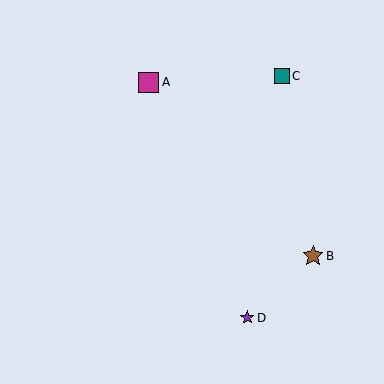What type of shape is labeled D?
Shape D is a purple star.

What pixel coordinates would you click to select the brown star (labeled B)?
Click at (313, 256) to select the brown star B.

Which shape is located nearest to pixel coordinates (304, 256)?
The brown star (labeled B) at (313, 256) is nearest to that location.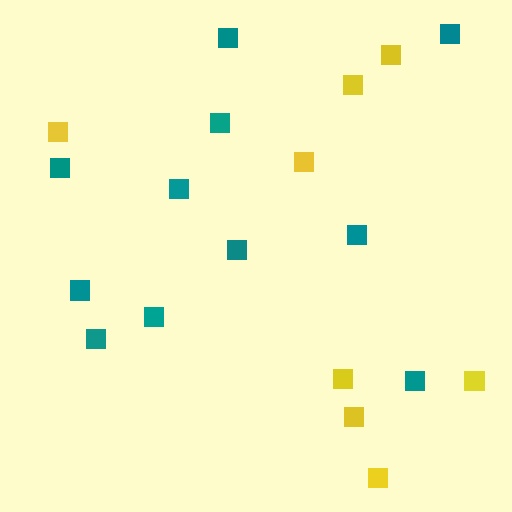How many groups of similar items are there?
There are 2 groups: one group of yellow squares (8) and one group of teal squares (11).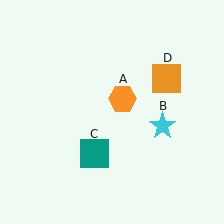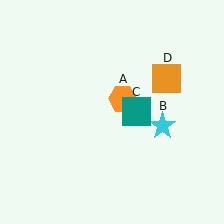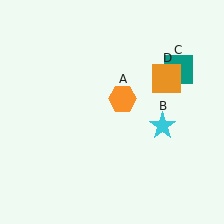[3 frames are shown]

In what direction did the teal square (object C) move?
The teal square (object C) moved up and to the right.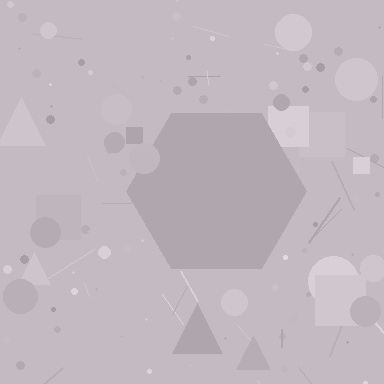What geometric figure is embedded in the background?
A hexagon is embedded in the background.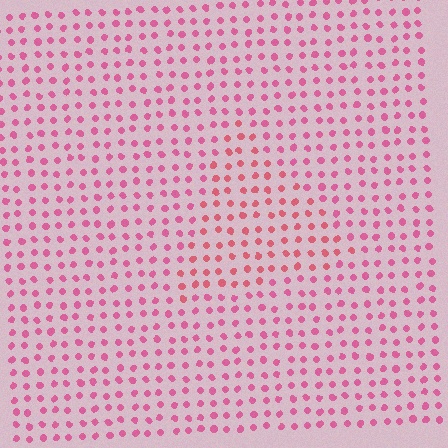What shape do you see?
I see a triangle.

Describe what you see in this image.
The image is filled with small pink elements in a uniform arrangement. A triangle-shaped region is visible where the elements are tinted to a slightly different hue, forming a subtle color boundary.